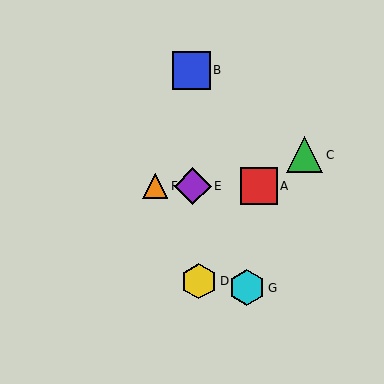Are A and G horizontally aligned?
No, A is at y≈186 and G is at y≈288.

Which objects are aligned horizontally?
Objects A, E, F are aligned horizontally.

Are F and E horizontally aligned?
Yes, both are at y≈186.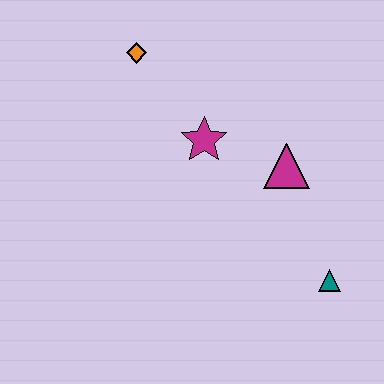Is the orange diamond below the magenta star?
No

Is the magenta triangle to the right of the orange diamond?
Yes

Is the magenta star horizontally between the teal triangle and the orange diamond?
Yes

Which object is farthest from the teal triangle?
The orange diamond is farthest from the teal triangle.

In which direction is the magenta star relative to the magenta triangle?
The magenta star is to the left of the magenta triangle.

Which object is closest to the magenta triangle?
The magenta star is closest to the magenta triangle.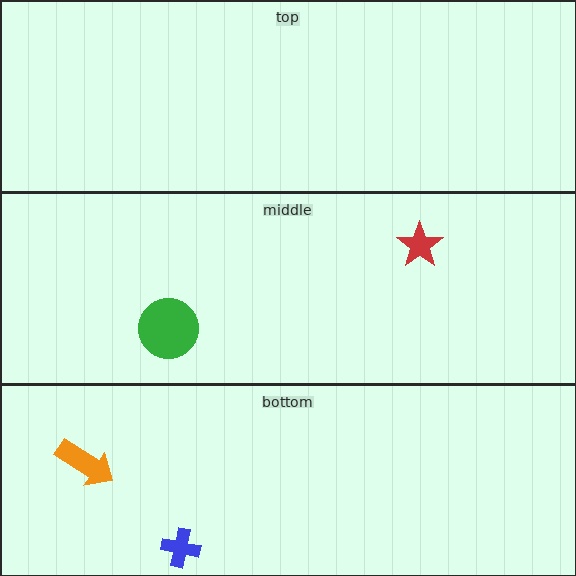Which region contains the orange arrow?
The bottom region.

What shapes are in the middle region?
The red star, the green circle.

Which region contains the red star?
The middle region.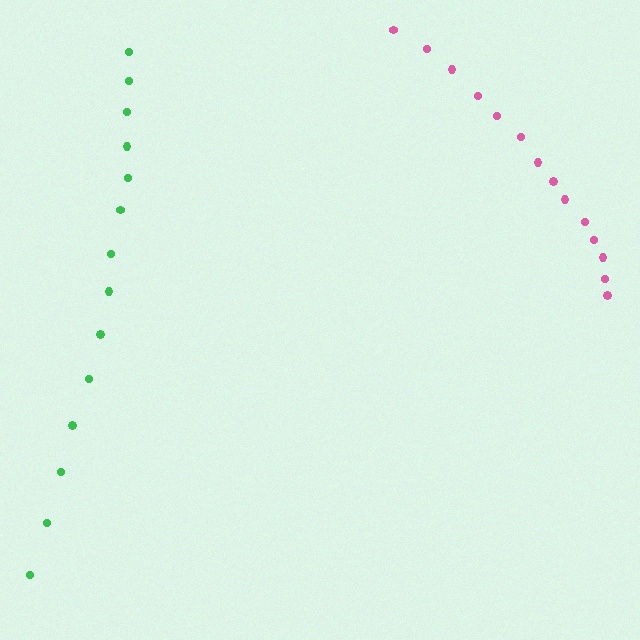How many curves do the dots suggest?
There are 2 distinct paths.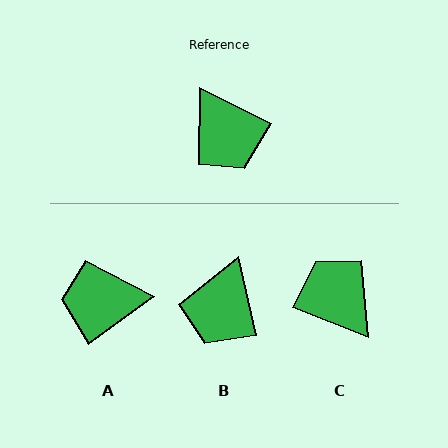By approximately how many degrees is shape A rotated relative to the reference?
Approximately 117 degrees clockwise.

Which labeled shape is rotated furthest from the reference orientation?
C, about 175 degrees away.